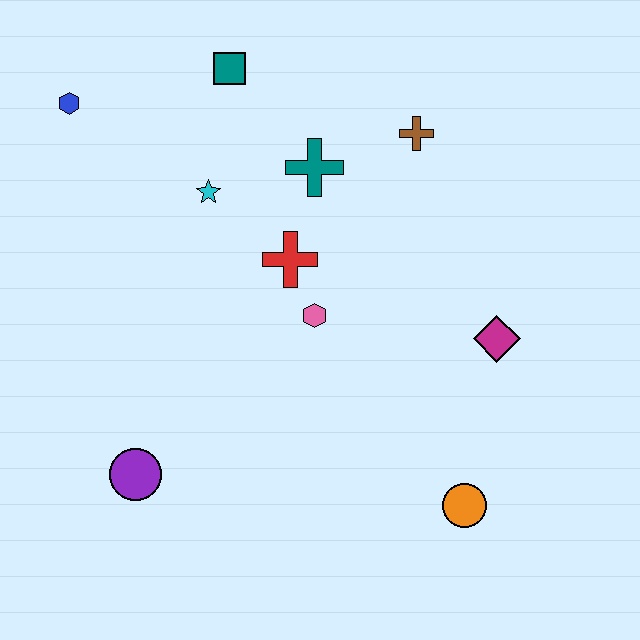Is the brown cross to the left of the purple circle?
No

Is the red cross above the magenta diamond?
Yes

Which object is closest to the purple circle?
The pink hexagon is closest to the purple circle.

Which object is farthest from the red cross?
The orange circle is farthest from the red cross.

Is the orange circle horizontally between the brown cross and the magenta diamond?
Yes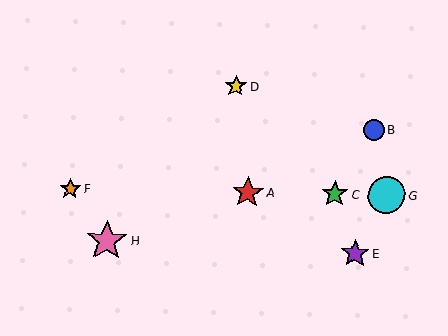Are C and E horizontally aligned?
No, C is at y≈194 and E is at y≈253.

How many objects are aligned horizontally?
4 objects (A, C, F, G) are aligned horizontally.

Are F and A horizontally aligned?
Yes, both are at y≈189.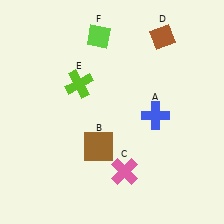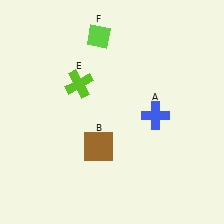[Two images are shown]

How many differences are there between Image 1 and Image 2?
There are 2 differences between the two images.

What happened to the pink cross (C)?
The pink cross (C) was removed in Image 2. It was in the bottom-right area of Image 1.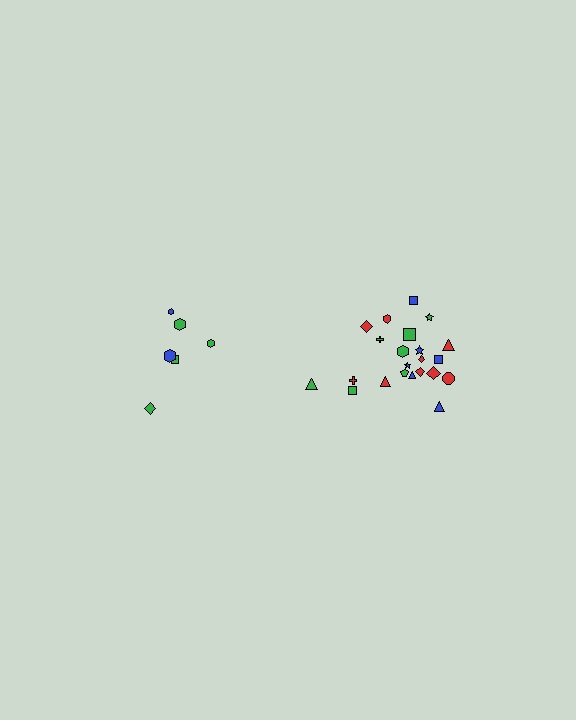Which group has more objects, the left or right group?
The right group.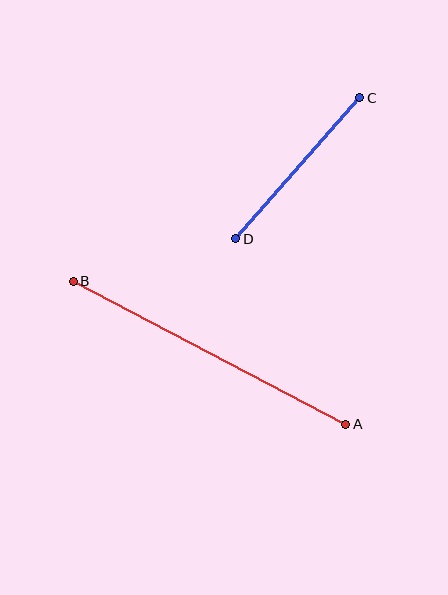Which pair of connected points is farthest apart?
Points A and B are farthest apart.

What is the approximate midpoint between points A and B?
The midpoint is at approximately (210, 353) pixels.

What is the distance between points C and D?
The distance is approximately 188 pixels.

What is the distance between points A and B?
The distance is approximately 308 pixels.